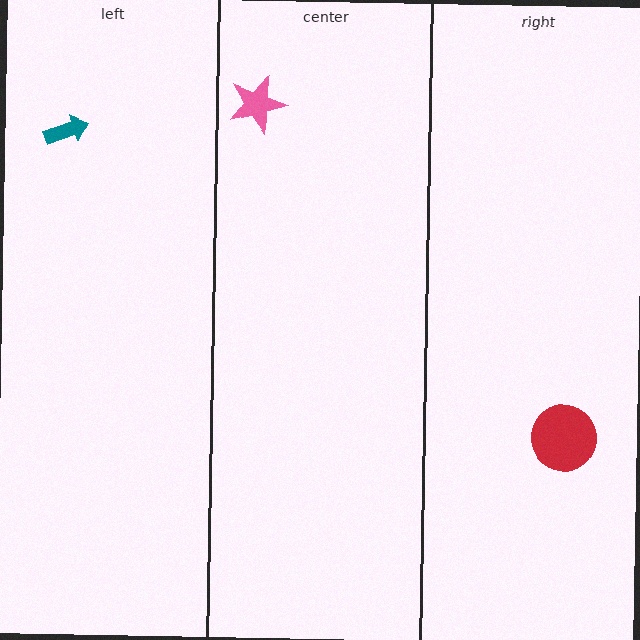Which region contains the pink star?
The center region.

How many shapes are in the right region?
1.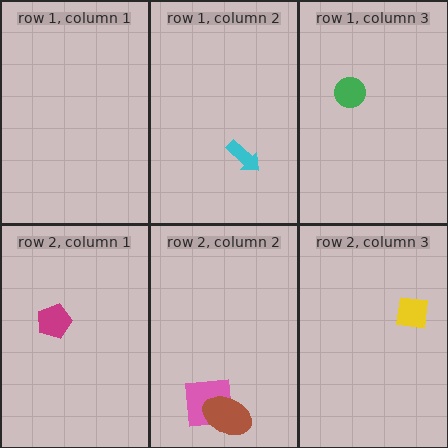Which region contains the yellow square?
The row 2, column 3 region.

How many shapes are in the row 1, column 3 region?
1.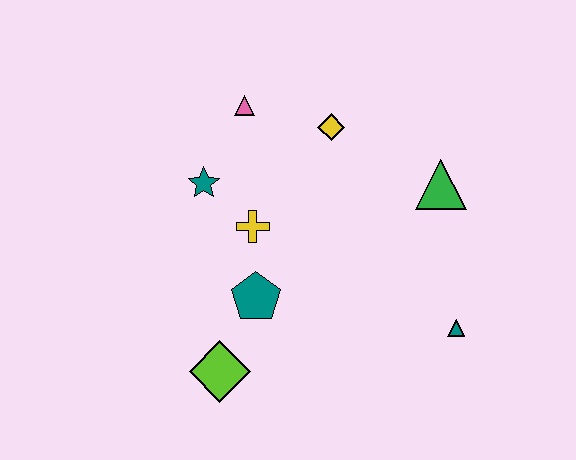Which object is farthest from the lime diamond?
The green triangle is farthest from the lime diamond.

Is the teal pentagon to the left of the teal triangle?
Yes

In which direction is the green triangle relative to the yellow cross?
The green triangle is to the right of the yellow cross.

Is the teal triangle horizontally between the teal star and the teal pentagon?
No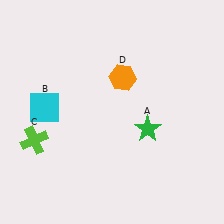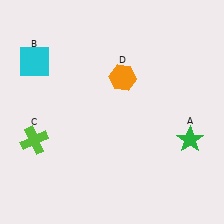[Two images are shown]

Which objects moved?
The objects that moved are: the green star (A), the cyan square (B).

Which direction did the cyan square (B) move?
The cyan square (B) moved up.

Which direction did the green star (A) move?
The green star (A) moved right.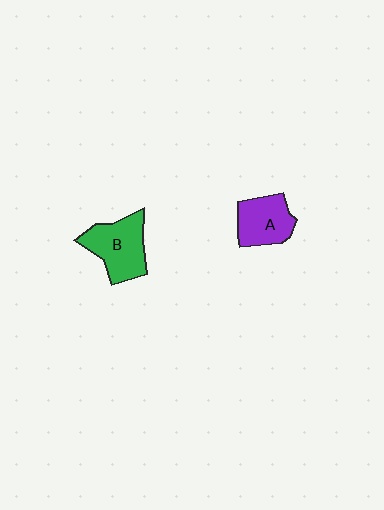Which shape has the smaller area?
Shape A (purple).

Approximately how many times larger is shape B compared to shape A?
Approximately 1.2 times.